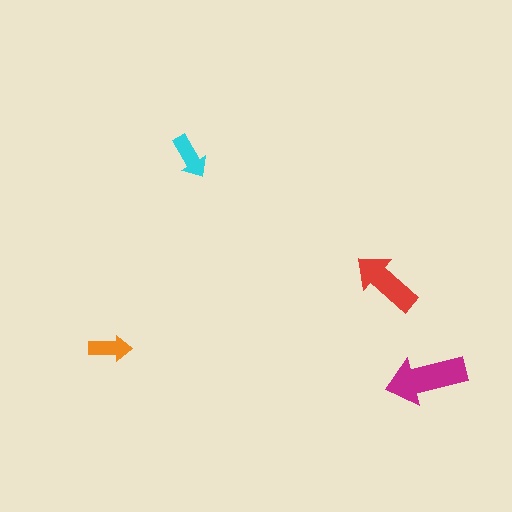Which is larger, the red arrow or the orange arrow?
The red one.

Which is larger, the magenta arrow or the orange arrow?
The magenta one.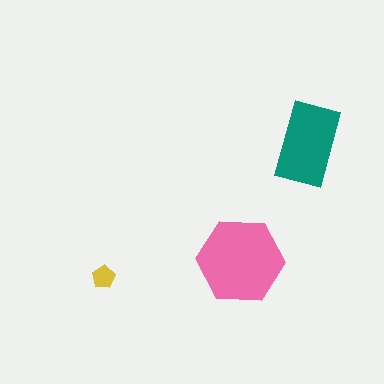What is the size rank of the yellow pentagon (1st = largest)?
3rd.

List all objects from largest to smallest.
The pink hexagon, the teal rectangle, the yellow pentagon.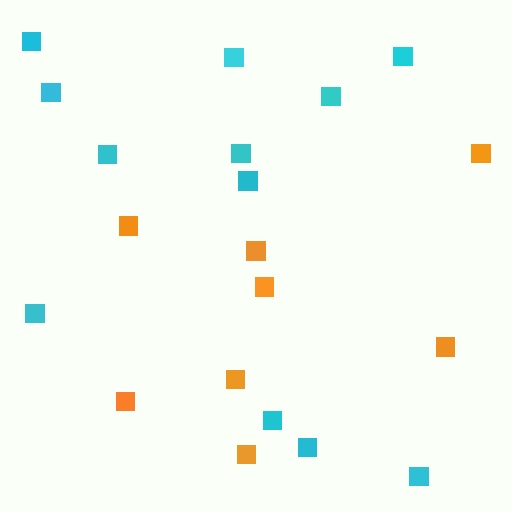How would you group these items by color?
There are 2 groups: one group of orange squares (8) and one group of cyan squares (12).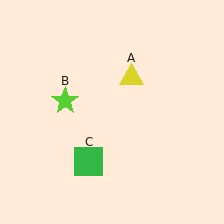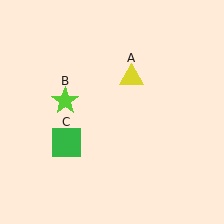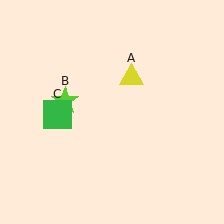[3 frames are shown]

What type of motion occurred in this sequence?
The green square (object C) rotated clockwise around the center of the scene.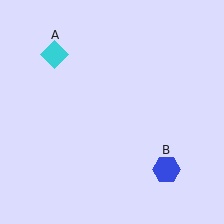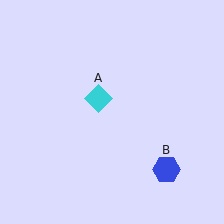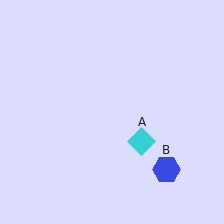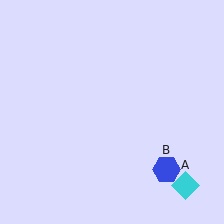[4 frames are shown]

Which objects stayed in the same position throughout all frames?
Blue hexagon (object B) remained stationary.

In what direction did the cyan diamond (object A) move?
The cyan diamond (object A) moved down and to the right.